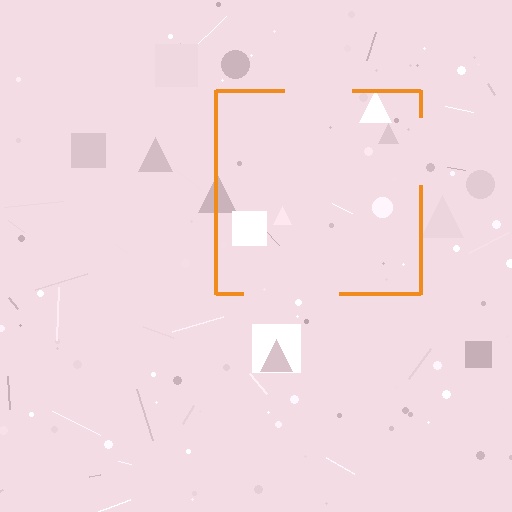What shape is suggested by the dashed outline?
The dashed outline suggests a square.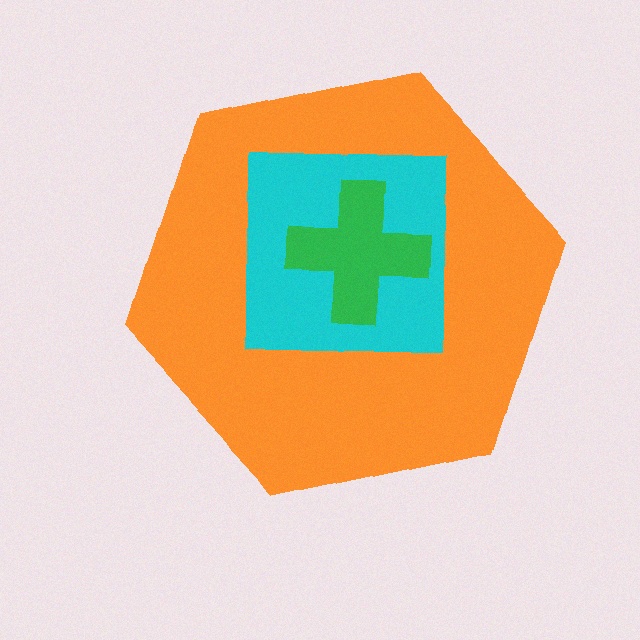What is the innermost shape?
The green cross.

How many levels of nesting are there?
3.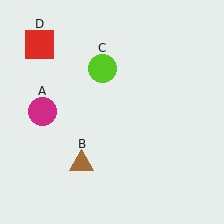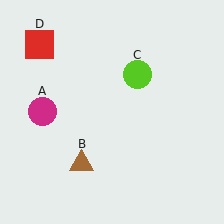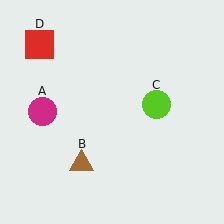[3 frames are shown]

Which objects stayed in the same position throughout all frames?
Magenta circle (object A) and brown triangle (object B) and red square (object D) remained stationary.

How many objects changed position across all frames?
1 object changed position: lime circle (object C).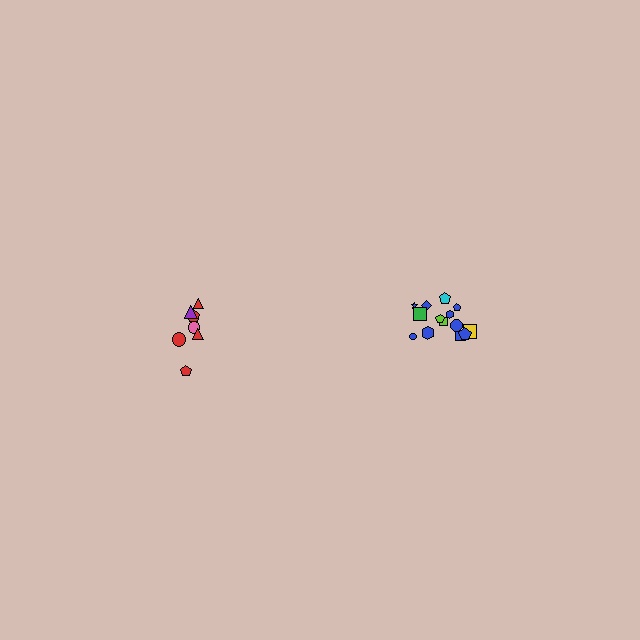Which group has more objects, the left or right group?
The right group.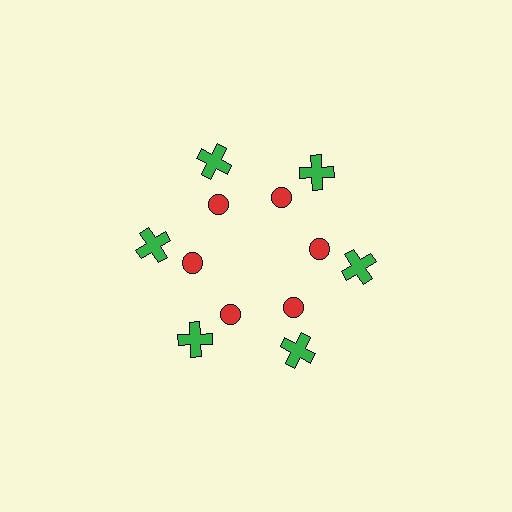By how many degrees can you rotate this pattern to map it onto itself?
The pattern maps onto itself every 60 degrees of rotation.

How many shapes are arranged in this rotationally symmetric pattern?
There are 12 shapes, arranged in 6 groups of 2.